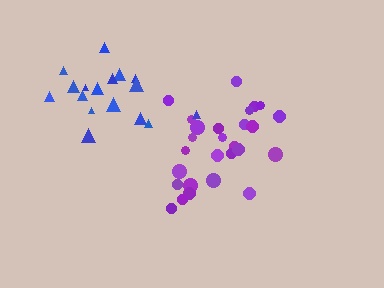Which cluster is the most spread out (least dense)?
Blue.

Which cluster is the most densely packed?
Purple.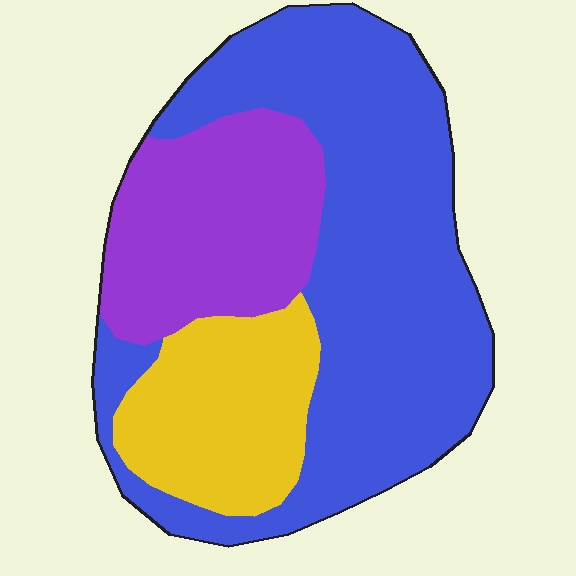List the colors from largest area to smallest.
From largest to smallest: blue, purple, yellow.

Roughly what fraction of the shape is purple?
Purple covers around 25% of the shape.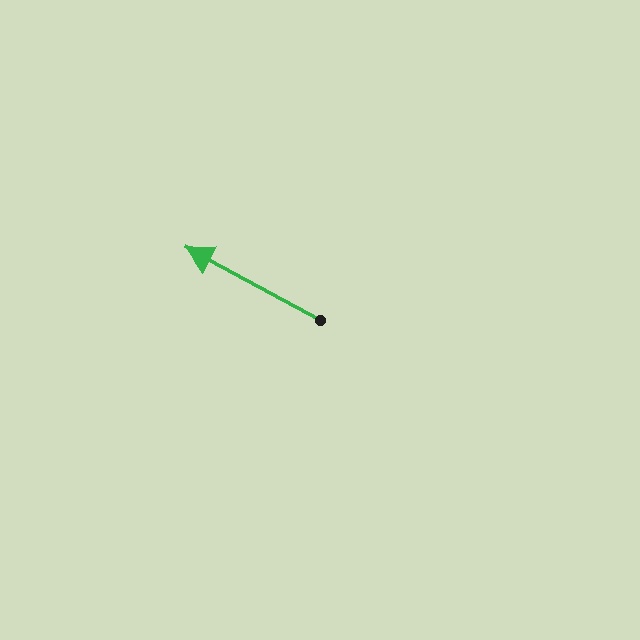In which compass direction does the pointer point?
Northwest.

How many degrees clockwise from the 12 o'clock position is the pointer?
Approximately 298 degrees.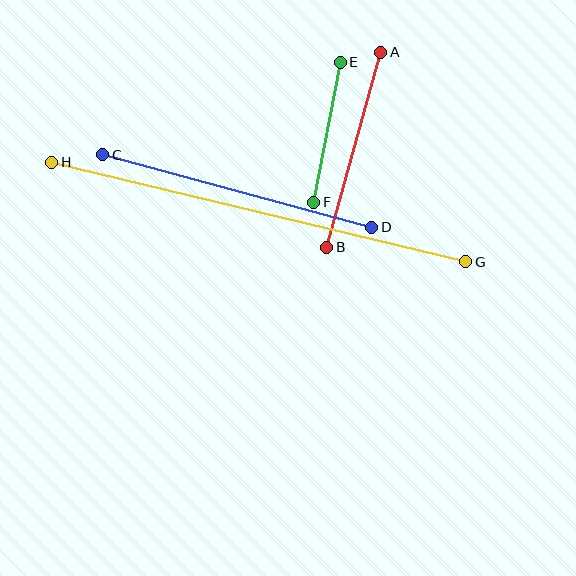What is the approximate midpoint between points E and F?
The midpoint is at approximately (327, 132) pixels.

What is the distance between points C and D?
The distance is approximately 279 pixels.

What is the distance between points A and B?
The distance is approximately 202 pixels.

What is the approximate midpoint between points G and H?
The midpoint is at approximately (259, 212) pixels.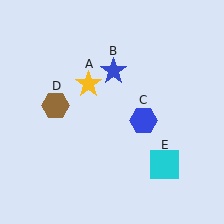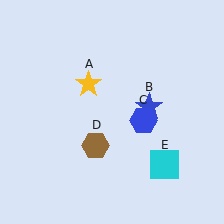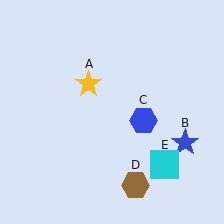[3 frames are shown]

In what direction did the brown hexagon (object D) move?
The brown hexagon (object D) moved down and to the right.